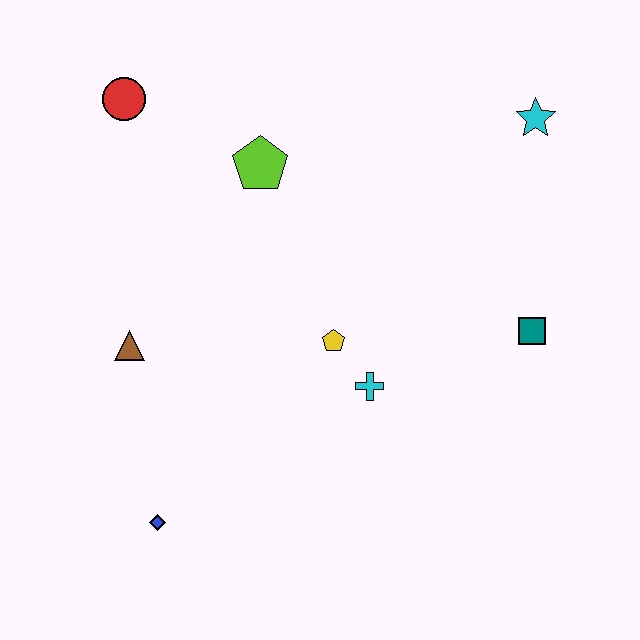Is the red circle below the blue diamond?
No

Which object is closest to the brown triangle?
The blue diamond is closest to the brown triangle.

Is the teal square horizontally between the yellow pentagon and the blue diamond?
No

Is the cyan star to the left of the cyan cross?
No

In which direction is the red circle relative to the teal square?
The red circle is to the left of the teal square.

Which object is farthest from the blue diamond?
The cyan star is farthest from the blue diamond.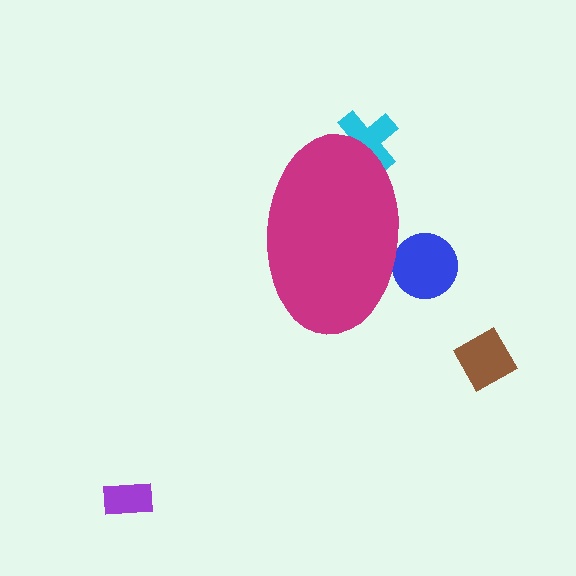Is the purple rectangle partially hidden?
No, the purple rectangle is fully visible.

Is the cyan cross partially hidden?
Yes, the cyan cross is partially hidden behind the magenta ellipse.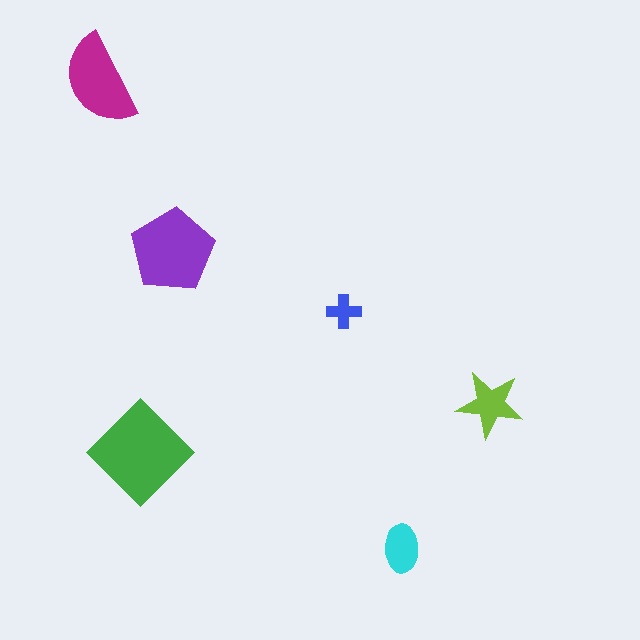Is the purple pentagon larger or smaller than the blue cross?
Larger.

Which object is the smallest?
The blue cross.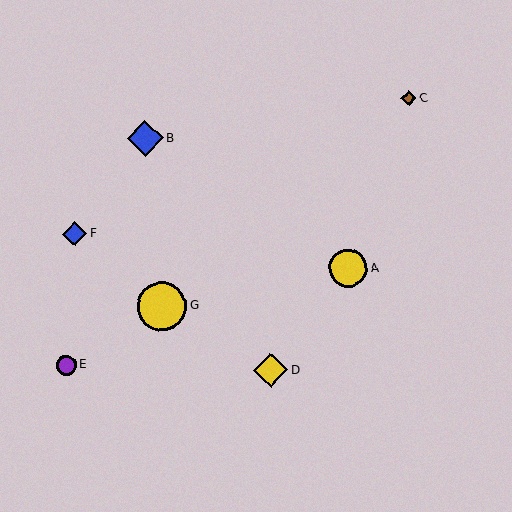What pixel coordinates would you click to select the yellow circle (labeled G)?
Click at (162, 306) to select the yellow circle G.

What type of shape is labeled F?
Shape F is a blue diamond.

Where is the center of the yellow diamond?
The center of the yellow diamond is at (271, 370).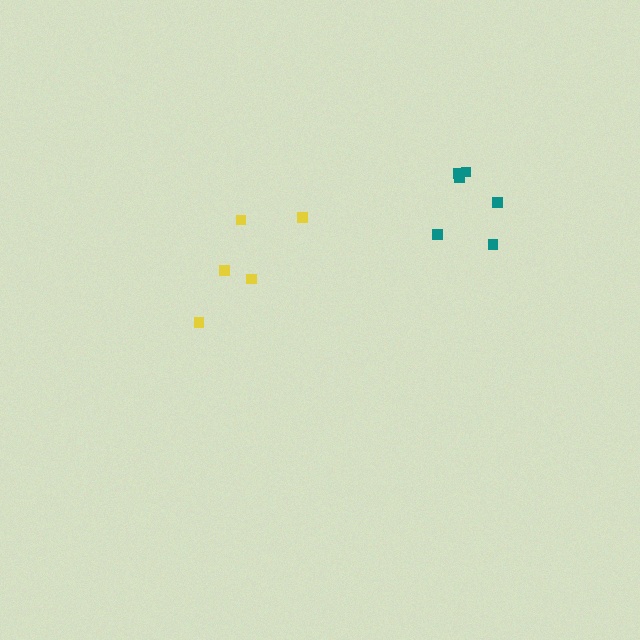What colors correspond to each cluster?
The clusters are colored: yellow, teal.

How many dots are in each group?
Group 1: 5 dots, Group 2: 6 dots (11 total).